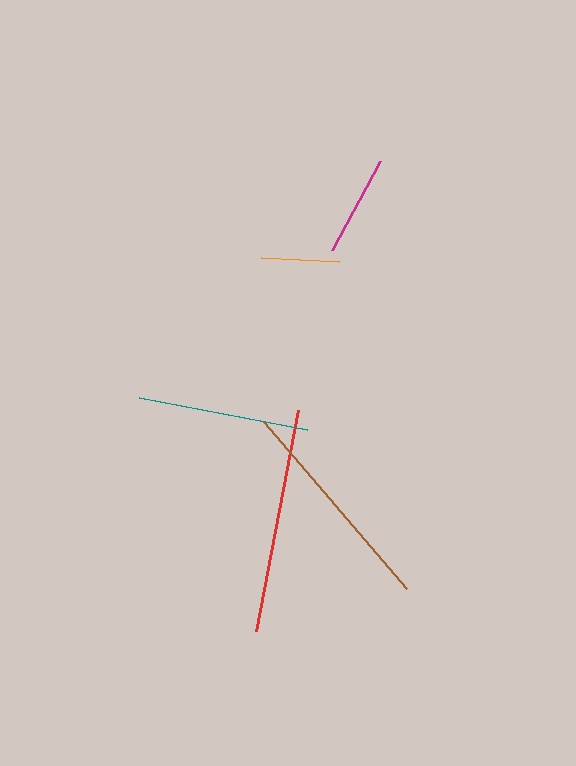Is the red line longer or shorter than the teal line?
The red line is longer than the teal line.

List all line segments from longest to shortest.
From longest to shortest: red, brown, teal, magenta, orange.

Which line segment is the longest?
The red line is the longest at approximately 225 pixels.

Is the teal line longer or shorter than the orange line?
The teal line is longer than the orange line.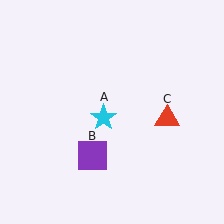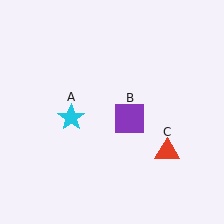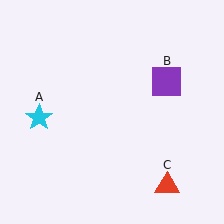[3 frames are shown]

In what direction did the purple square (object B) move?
The purple square (object B) moved up and to the right.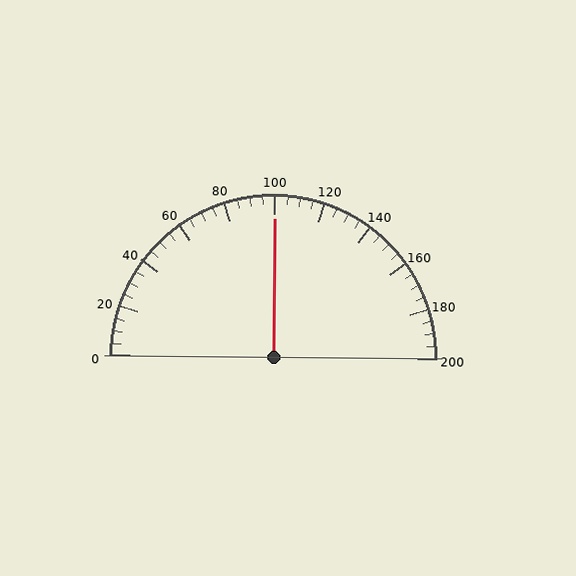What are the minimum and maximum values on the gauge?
The gauge ranges from 0 to 200.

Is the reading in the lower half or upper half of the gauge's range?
The reading is in the upper half of the range (0 to 200).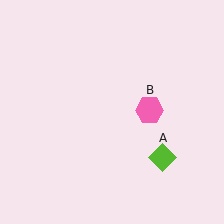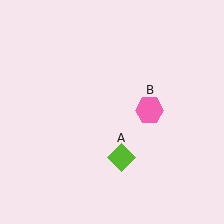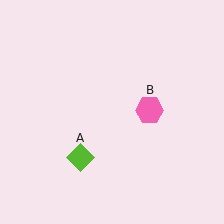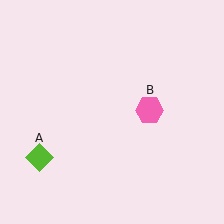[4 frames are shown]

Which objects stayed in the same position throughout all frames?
Pink hexagon (object B) remained stationary.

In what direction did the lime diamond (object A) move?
The lime diamond (object A) moved left.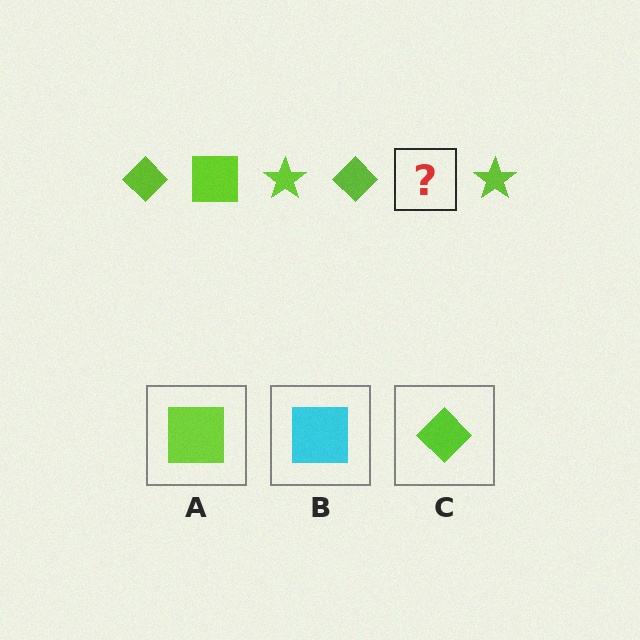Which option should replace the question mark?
Option A.